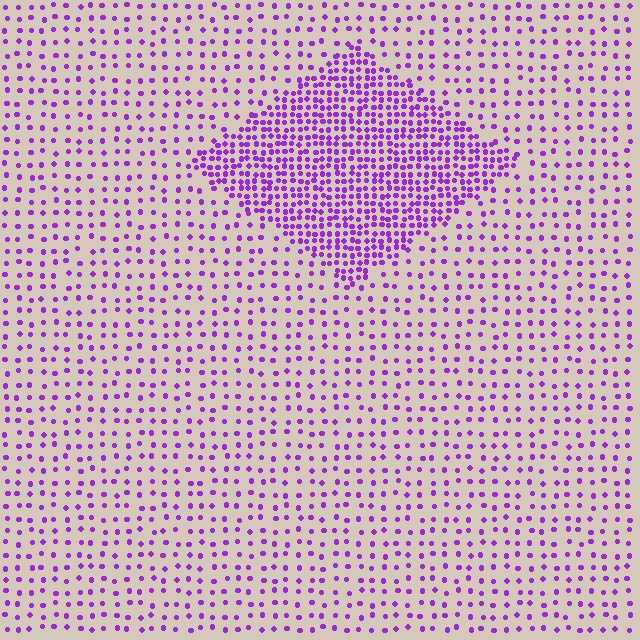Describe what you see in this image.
The image contains small purple elements arranged at two different densities. A diamond-shaped region is visible where the elements are more densely packed than the surrounding area.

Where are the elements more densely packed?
The elements are more densely packed inside the diamond boundary.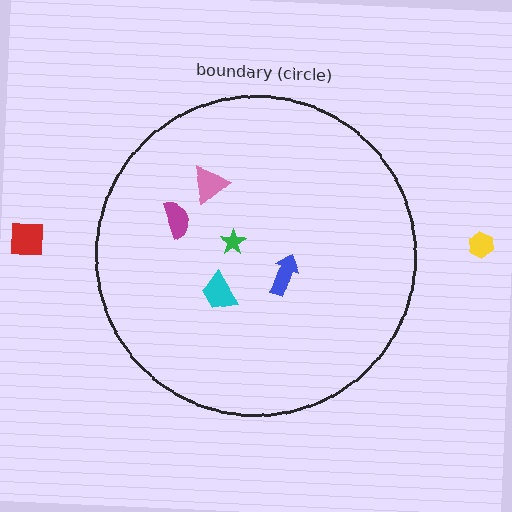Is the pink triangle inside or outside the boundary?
Inside.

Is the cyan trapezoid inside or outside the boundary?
Inside.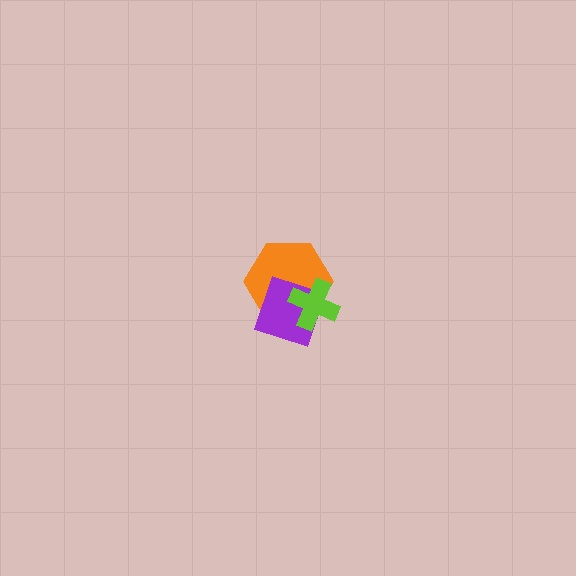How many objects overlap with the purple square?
2 objects overlap with the purple square.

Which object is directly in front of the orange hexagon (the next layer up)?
The purple square is directly in front of the orange hexagon.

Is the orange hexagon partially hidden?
Yes, it is partially covered by another shape.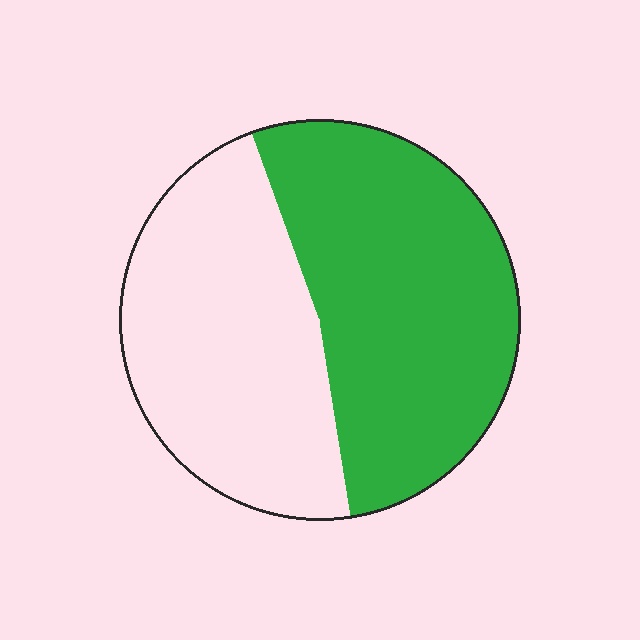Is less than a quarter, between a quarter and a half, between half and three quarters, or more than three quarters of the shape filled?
Between half and three quarters.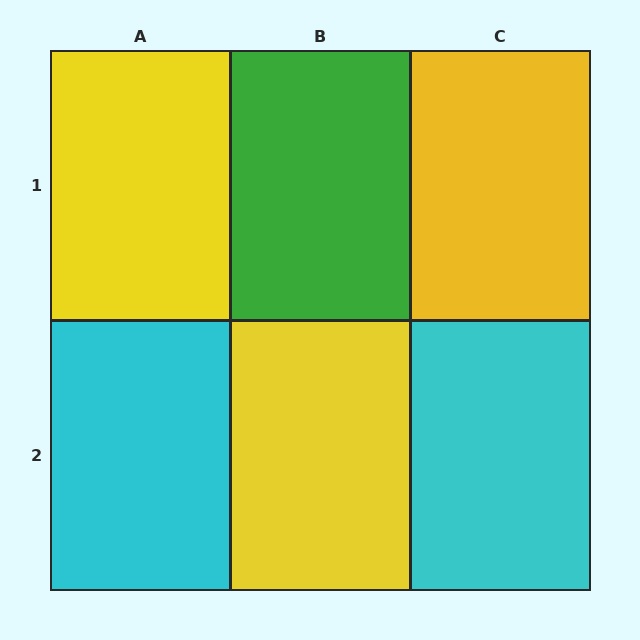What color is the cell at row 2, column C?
Cyan.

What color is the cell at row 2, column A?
Cyan.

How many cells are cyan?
2 cells are cyan.